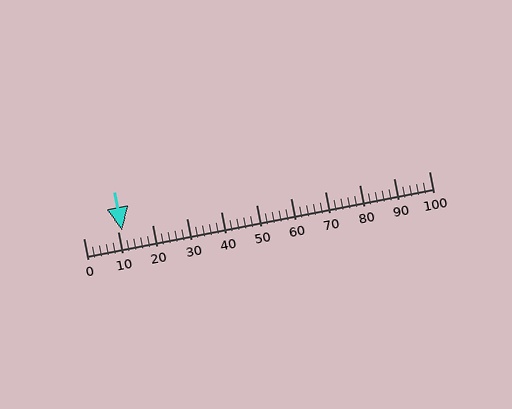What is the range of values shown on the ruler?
The ruler shows values from 0 to 100.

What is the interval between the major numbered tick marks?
The major tick marks are spaced 10 units apart.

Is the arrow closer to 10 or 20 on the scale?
The arrow is closer to 10.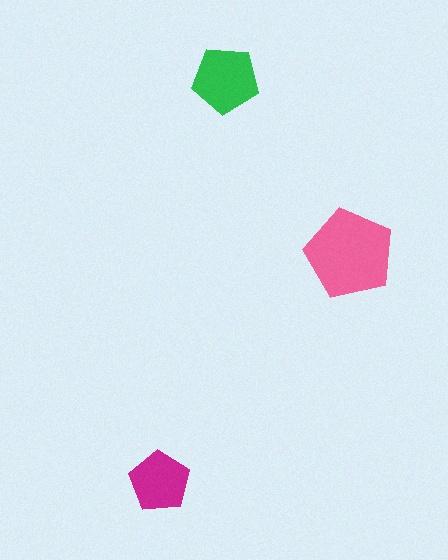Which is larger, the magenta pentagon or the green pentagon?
The green one.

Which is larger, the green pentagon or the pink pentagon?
The pink one.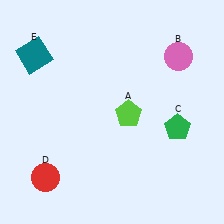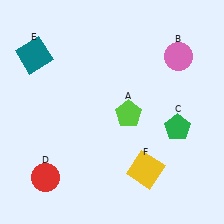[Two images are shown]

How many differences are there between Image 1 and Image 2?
There is 1 difference between the two images.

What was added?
A yellow square (F) was added in Image 2.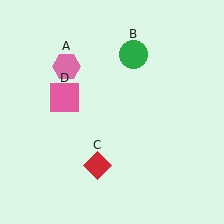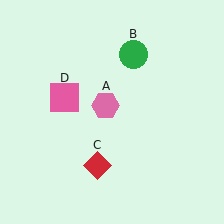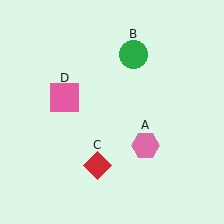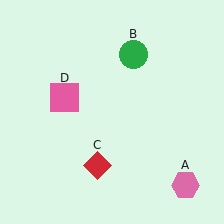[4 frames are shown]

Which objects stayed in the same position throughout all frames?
Green circle (object B) and red diamond (object C) and pink square (object D) remained stationary.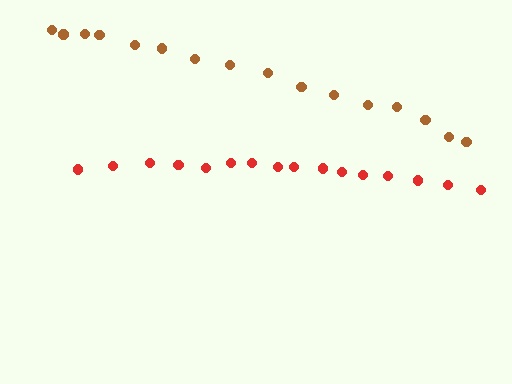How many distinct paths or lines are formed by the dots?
There are 2 distinct paths.